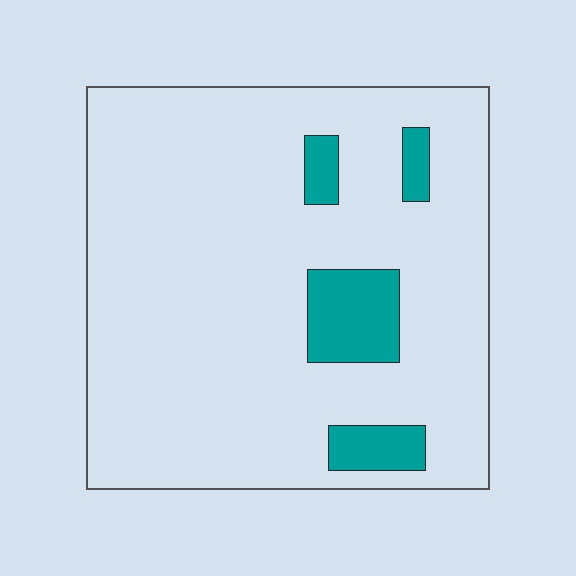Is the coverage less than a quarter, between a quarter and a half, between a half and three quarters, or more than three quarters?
Less than a quarter.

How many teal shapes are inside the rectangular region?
4.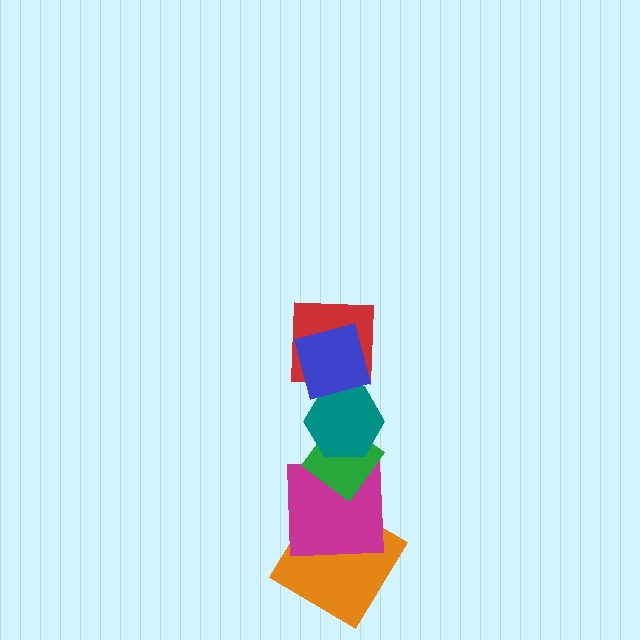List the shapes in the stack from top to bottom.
From top to bottom: the blue square, the red square, the teal hexagon, the green diamond, the magenta square, the orange diamond.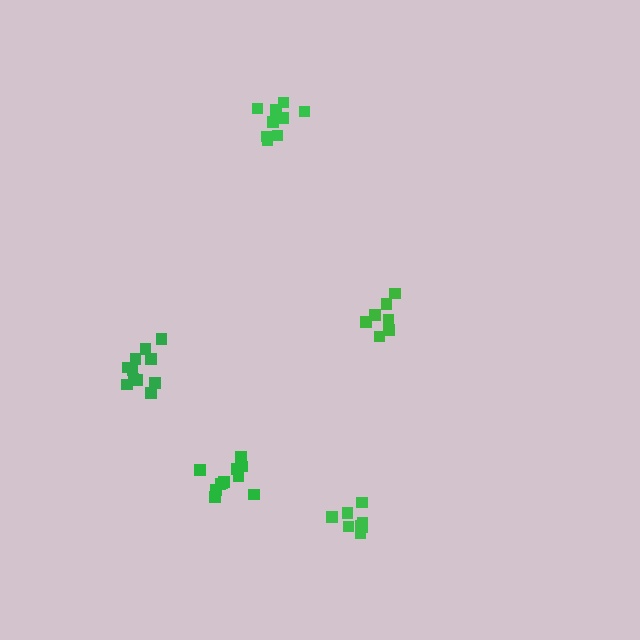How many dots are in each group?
Group 1: 9 dots, Group 2: 7 dots, Group 3: 11 dots, Group 4: 11 dots, Group 5: 8 dots (46 total).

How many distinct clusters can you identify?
There are 5 distinct clusters.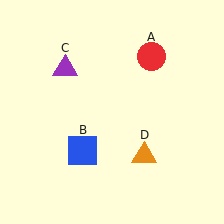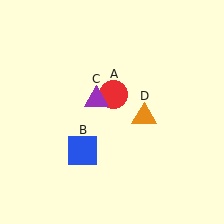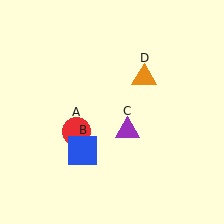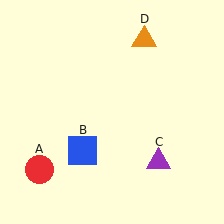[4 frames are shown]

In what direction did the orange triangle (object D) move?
The orange triangle (object D) moved up.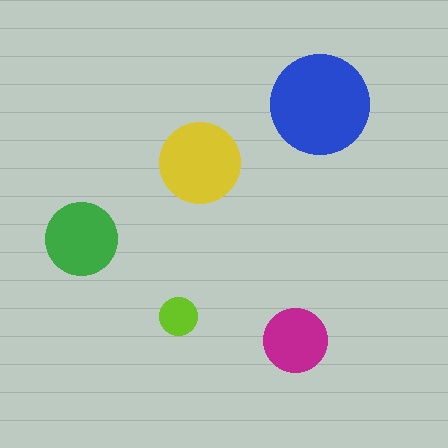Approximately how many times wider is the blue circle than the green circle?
About 1.5 times wider.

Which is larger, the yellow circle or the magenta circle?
The yellow one.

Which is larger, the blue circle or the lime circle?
The blue one.